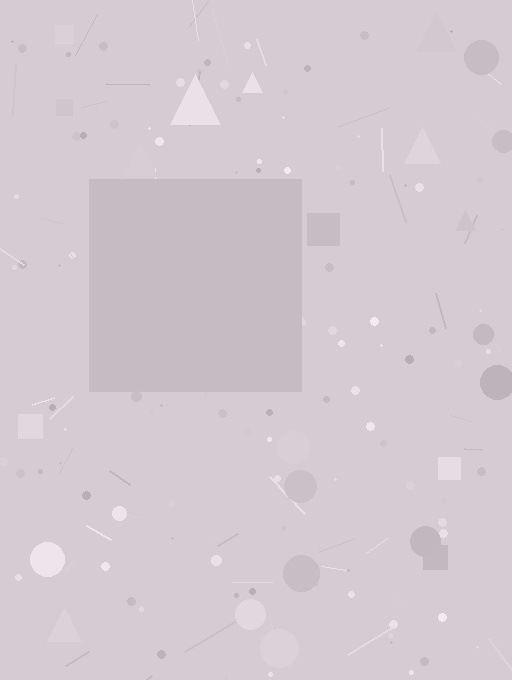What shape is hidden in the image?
A square is hidden in the image.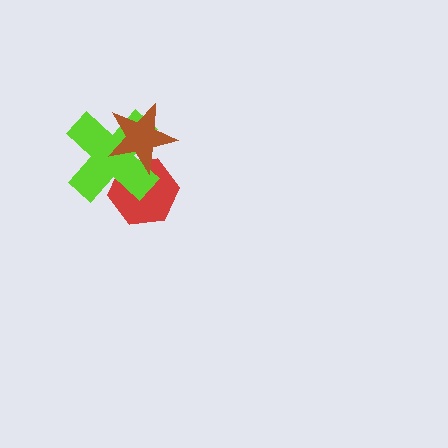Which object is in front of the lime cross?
The brown star is in front of the lime cross.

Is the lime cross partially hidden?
Yes, it is partially covered by another shape.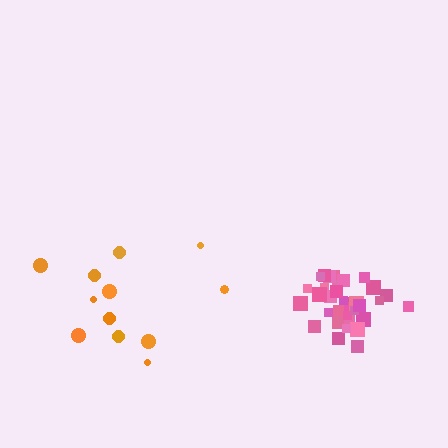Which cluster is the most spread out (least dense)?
Orange.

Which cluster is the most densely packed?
Pink.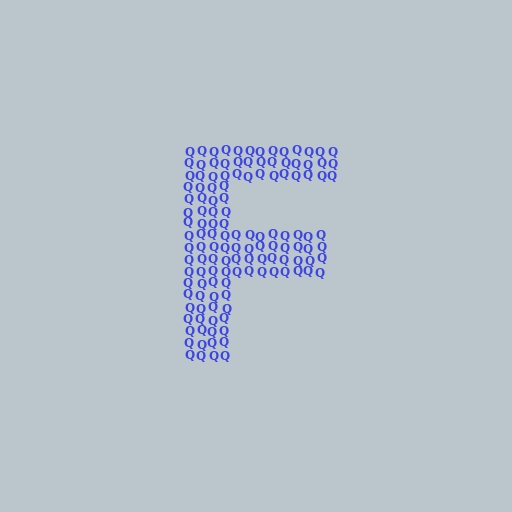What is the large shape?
The large shape is the letter F.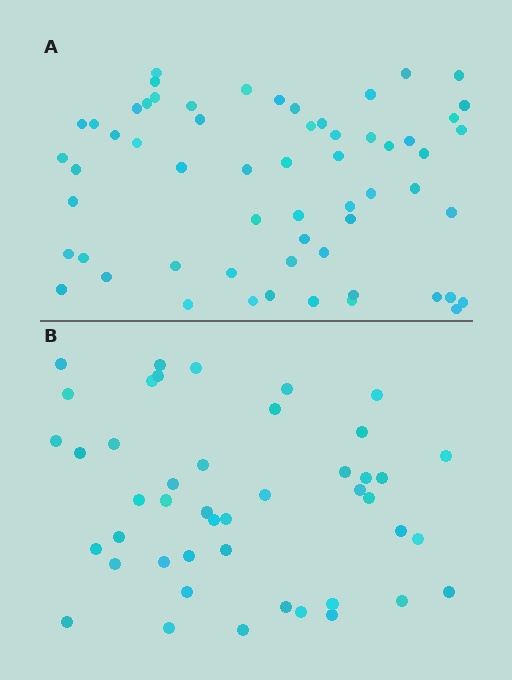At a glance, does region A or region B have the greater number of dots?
Region A (the top region) has more dots.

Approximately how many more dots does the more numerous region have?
Region A has approximately 15 more dots than region B.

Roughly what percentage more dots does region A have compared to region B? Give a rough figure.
About 35% more.